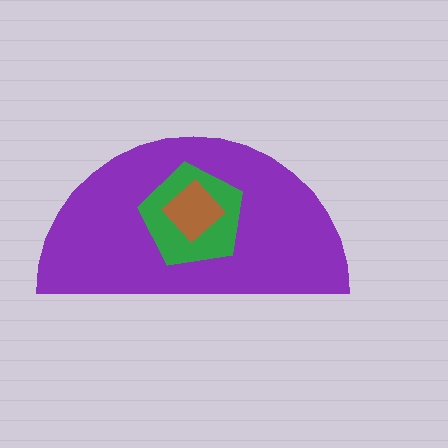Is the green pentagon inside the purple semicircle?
Yes.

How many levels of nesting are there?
3.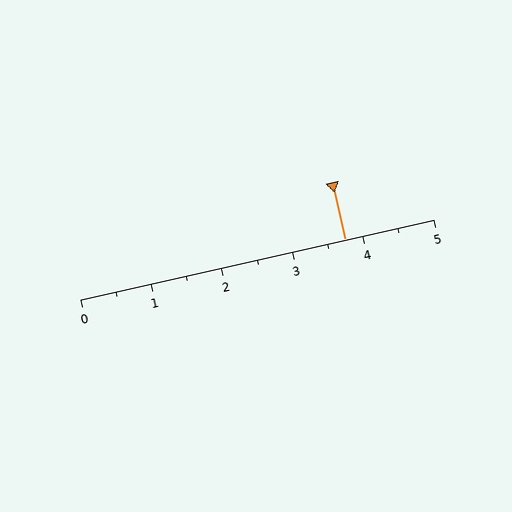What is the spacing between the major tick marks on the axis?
The major ticks are spaced 1 apart.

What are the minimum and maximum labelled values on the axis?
The axis runs from 0 to 5.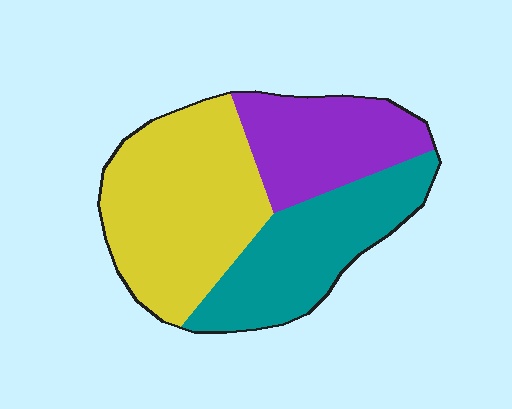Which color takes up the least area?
Purple, at roughly 25%.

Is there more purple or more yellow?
Yellow.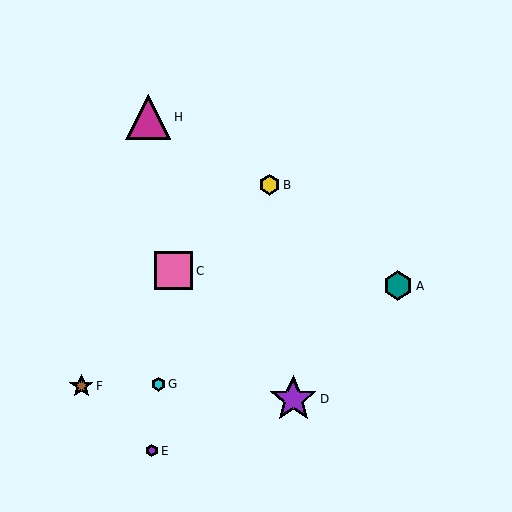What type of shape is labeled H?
Shape H is a magenta triangle.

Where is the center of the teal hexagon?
The center of the teal hexagon is at (398, 286).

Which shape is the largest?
The purple star (labeled D) is the largest.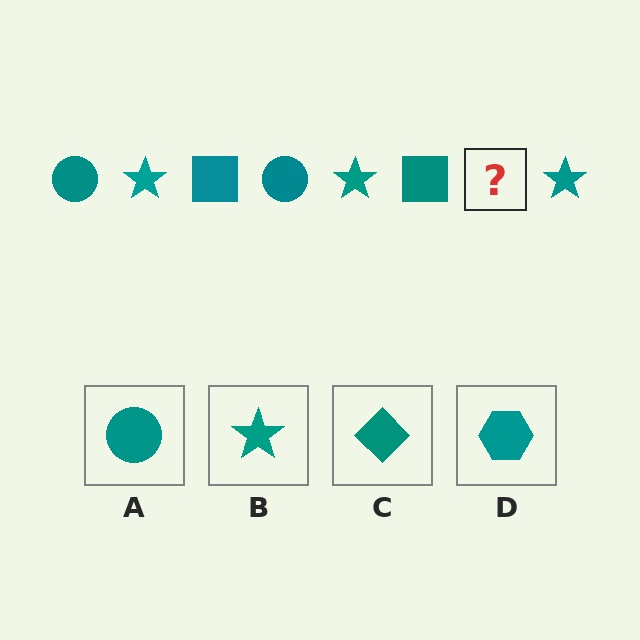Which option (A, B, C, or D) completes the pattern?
A.